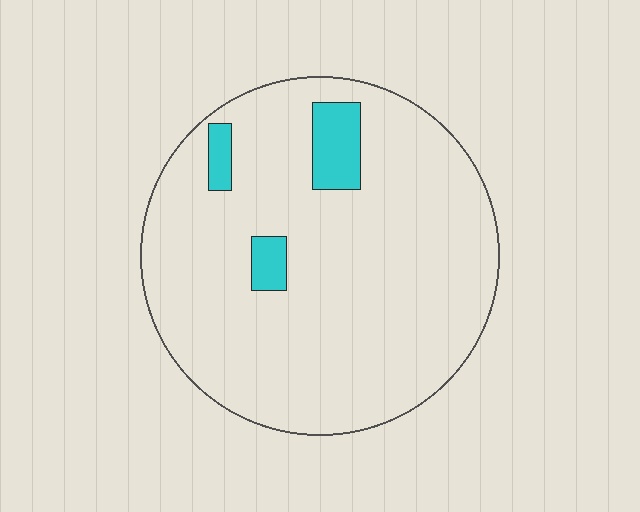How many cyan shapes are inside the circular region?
3.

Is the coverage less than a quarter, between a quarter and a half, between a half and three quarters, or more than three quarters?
Less than a quarter.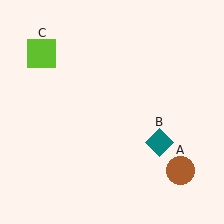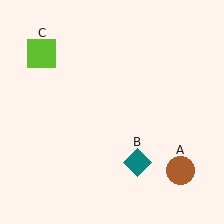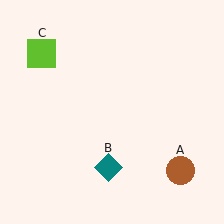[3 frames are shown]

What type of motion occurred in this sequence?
The teal diamond (object B) rotated clockwise around the center of the scene.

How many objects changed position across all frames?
1 object changed position: teal diamond (object B).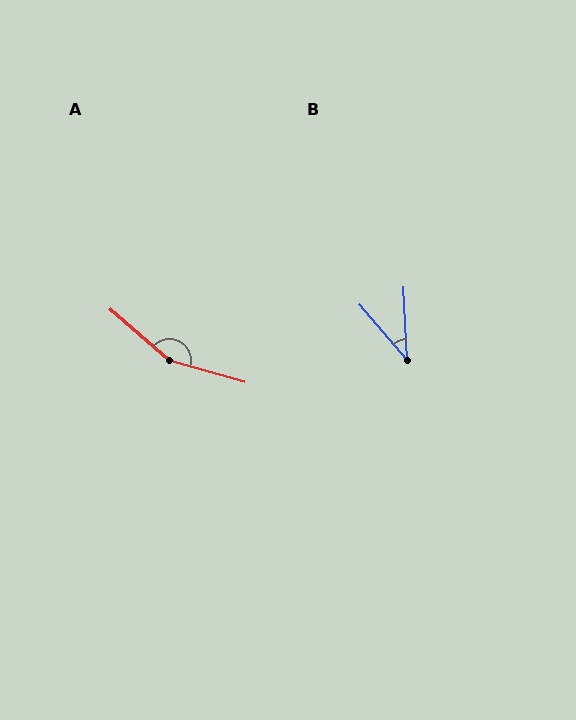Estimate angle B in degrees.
Approximately 38 degrees.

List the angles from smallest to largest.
B (38°), A (155°).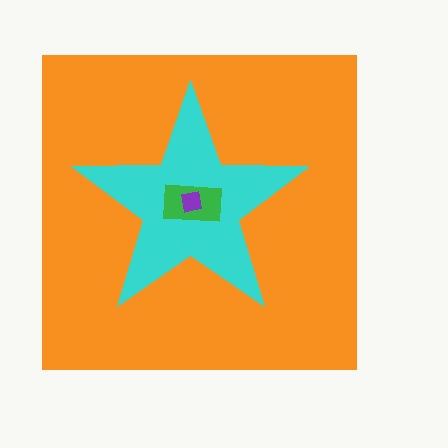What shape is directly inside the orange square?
The cyan star.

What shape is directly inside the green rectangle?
The purple square.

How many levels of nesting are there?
4.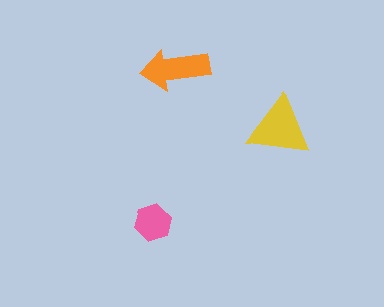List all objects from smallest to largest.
The pink hexagon, the orange arrow, the yellow triangle.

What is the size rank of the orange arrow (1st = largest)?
2nd.